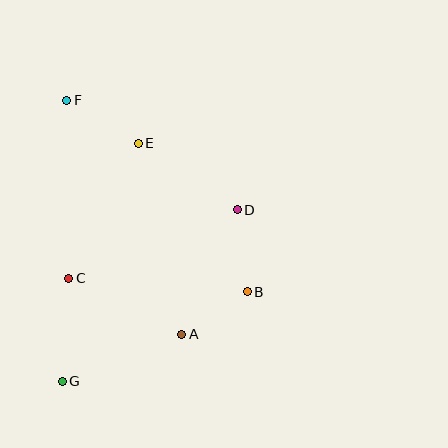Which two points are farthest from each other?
Points F and G are farthest from each other.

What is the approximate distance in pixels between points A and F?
The distance between A and F is approximately 261 pixels.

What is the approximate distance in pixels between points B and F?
The distance between B and F is approximately 263 pixels.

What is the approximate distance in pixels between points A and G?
The distance between A and G is approximately 128 pixels.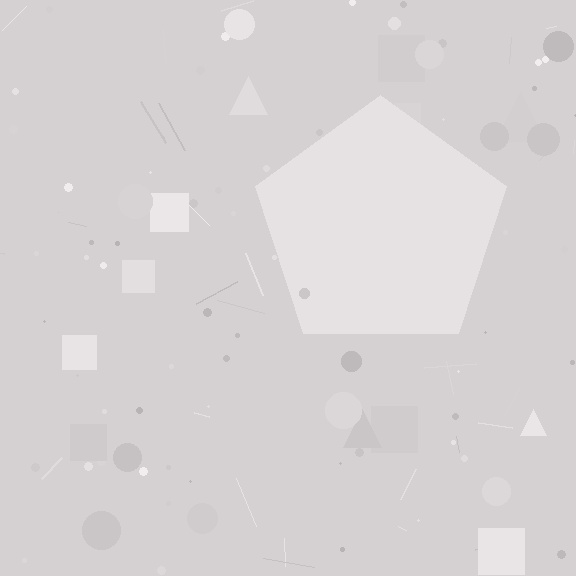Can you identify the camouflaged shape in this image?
The camouflaged shape is a pentagon.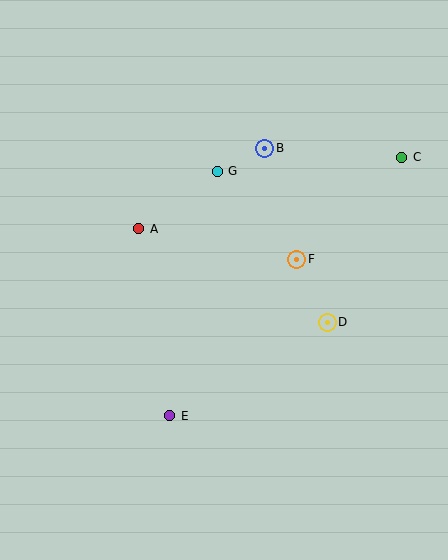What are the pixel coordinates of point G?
Point G is at (217, 171).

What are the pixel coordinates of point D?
Point D is at (327, 322).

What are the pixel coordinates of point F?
Point F is at (297, 259).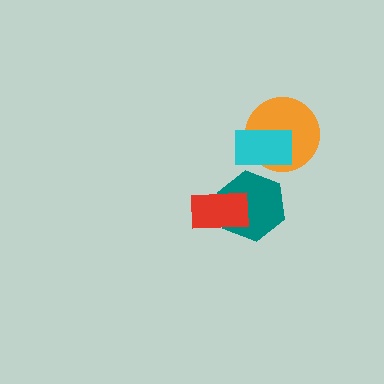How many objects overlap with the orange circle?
1 object overlaps with the orange circle.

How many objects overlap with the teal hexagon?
1 object overlaps with the teal hexagon.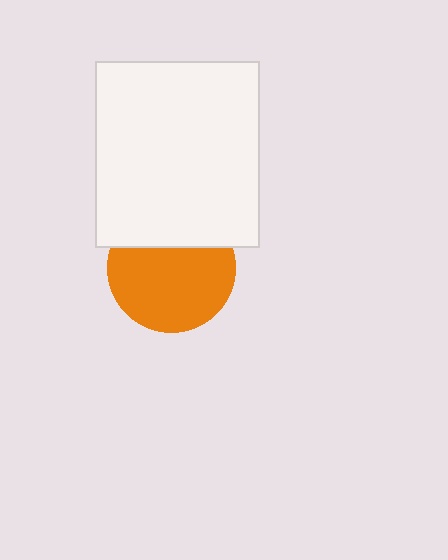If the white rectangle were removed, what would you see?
You would see the complete orange circle.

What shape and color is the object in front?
The object in front is a white rectangle.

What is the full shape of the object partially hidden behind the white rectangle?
The partially hidden object is an orange circle.